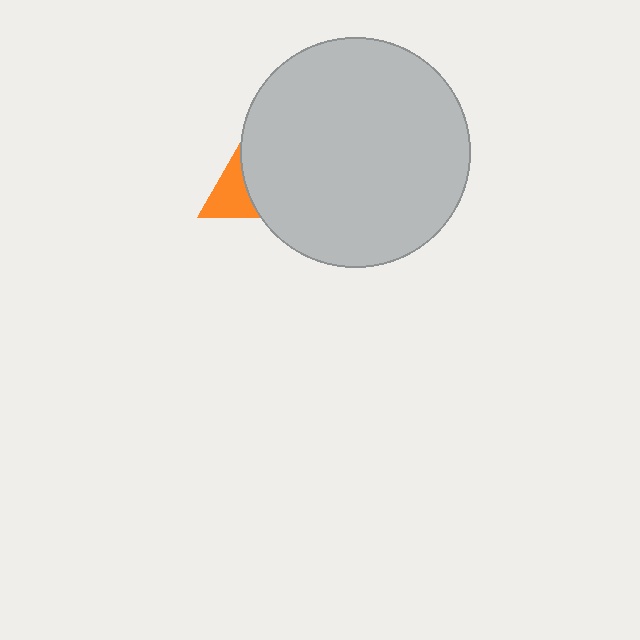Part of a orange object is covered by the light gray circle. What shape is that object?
It is a triangle.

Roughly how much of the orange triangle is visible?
A small part of it is visible (roughly 34%).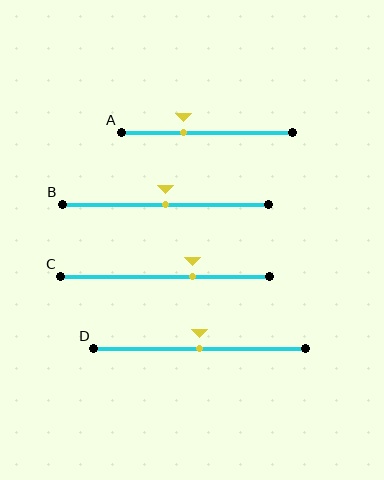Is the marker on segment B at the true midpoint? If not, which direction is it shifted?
Yes, the marker on segment B is at the true midpoint.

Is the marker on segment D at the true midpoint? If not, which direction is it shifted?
Yes, the marker on segment D is at the true midpoint.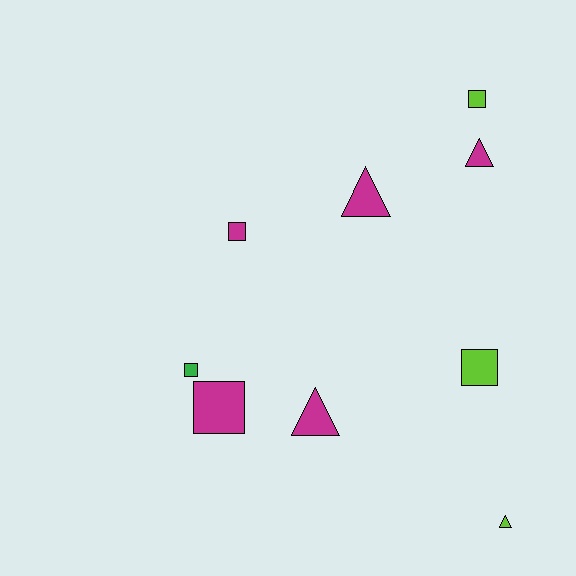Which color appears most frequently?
Magenta, with 5 objects.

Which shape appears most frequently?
Square, with 5 objects.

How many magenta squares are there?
There are 2 magenta squares.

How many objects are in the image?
There are 9 objects.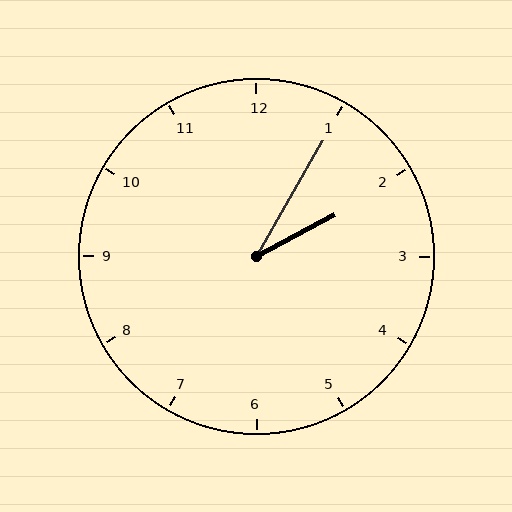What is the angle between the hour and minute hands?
Approximately 32 degrees.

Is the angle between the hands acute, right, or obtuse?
It is acute.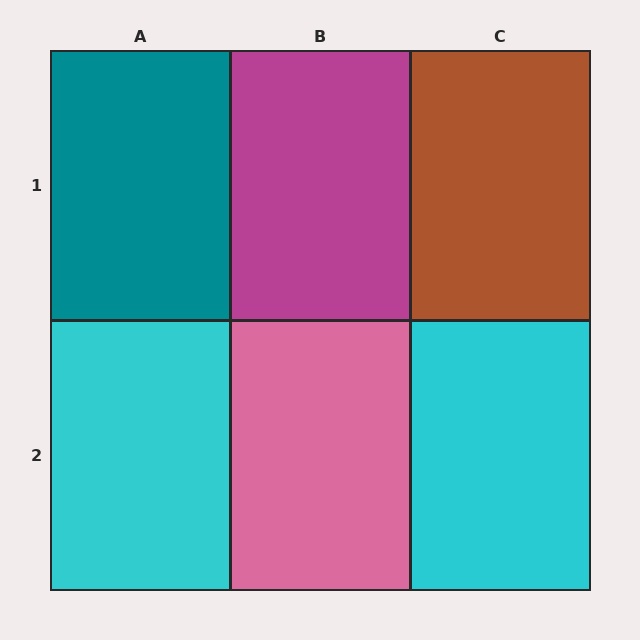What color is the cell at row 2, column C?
Cyan.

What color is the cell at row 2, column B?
Pink.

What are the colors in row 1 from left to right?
Teal, magenta, brown.